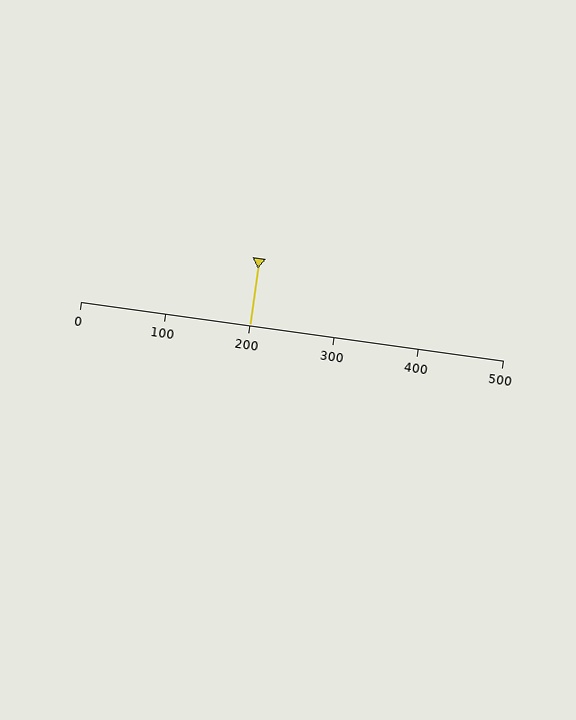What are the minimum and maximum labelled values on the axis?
The axis runs from 0 to 500.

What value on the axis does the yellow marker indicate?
The marker indicates approximately 200.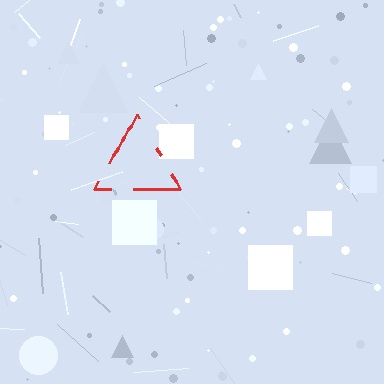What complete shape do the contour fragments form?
The contour fragments form a triangle.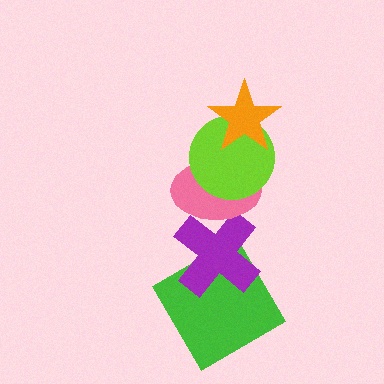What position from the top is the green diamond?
The green diamond is 5th from the top.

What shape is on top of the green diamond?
The purple cross is on top of the green diamond.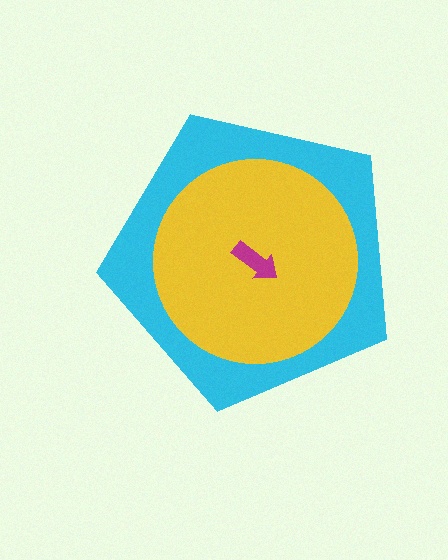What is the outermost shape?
The cyan pentagon.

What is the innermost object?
The magenta arrow.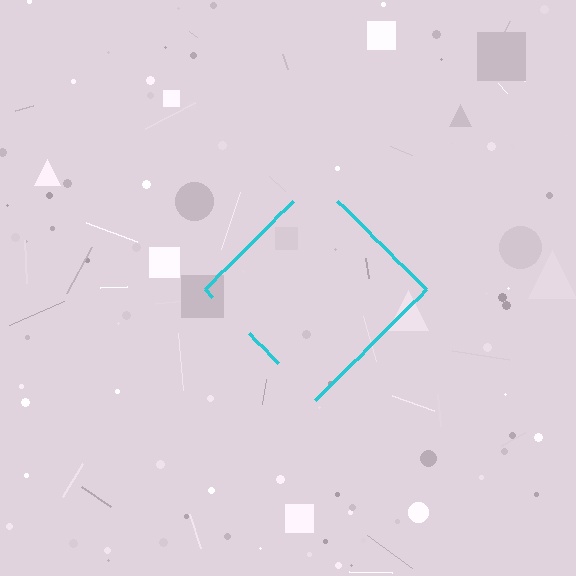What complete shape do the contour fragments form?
The contour fragments form a diamond.